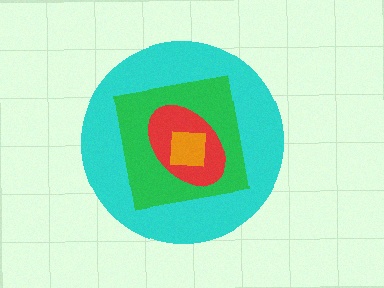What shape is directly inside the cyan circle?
The green square.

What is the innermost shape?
The orange square.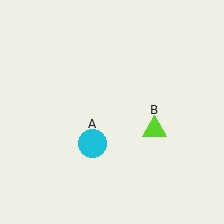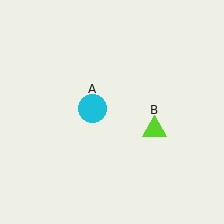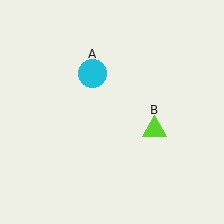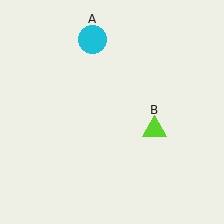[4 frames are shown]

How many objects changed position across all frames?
1 object changed position: cyan circle (object A).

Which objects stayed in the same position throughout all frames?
Lime triangle (object B) remained stationary.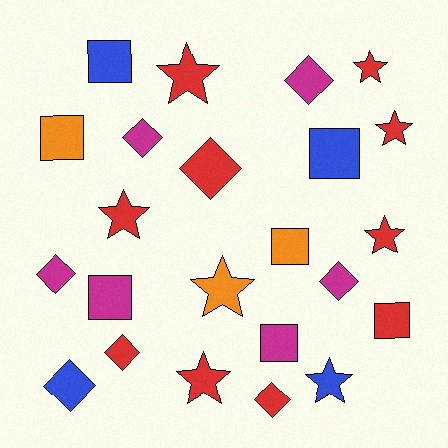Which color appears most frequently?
Red, with 10 objects.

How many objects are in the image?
There are 23 objects.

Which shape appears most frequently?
Diamond, with 8 objects.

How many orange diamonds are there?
There are no orange diamonds.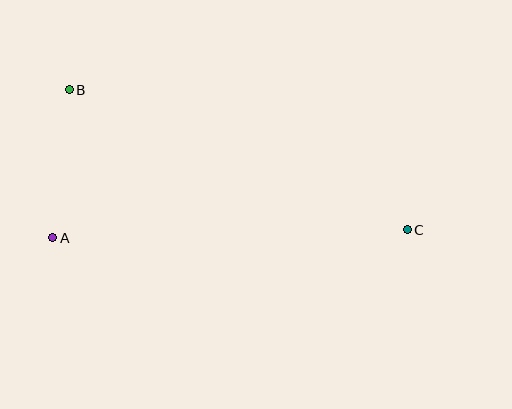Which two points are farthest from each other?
Points B and C are farthest from each other.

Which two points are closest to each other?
Points A and B are closest to each other.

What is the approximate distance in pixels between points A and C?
The distance between A and C is approximately 354 pixels.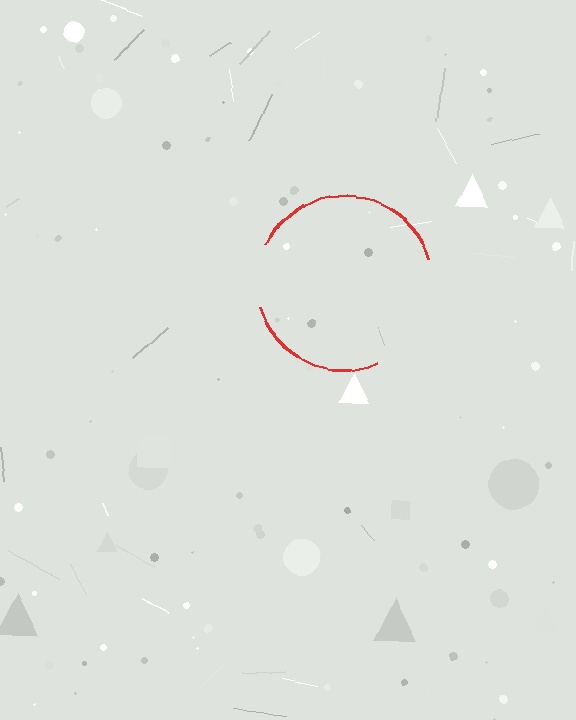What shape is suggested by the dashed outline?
The dashed outline suggests a circle.